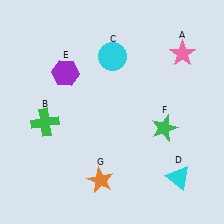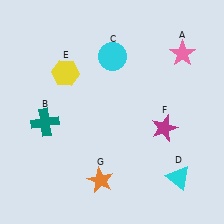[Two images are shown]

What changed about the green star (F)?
In Image 1, F is green. In Image 2, it changed to magenta.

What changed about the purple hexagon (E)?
In Image 1, E is purple. In Image 2, it changed to yellow.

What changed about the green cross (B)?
In Image 1, B is green. In Image 2, it changed to teal.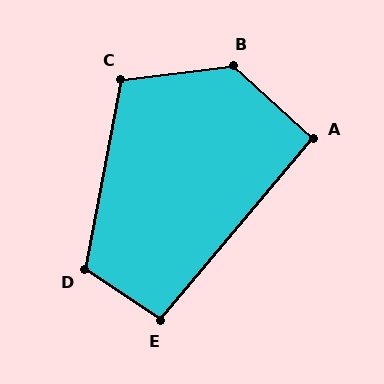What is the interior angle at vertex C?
Approximately 108 degrees (obtuse).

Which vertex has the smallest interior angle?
A, at approximately 92 degrees.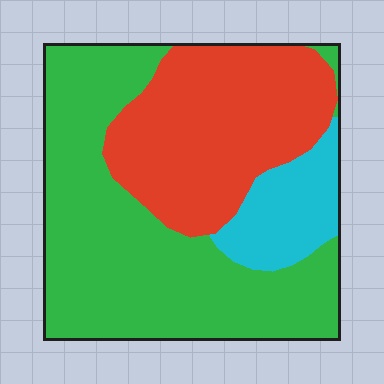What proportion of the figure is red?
Red covers roughly 35% of the figure.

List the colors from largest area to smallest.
From largest to smallest: green, red, cyan.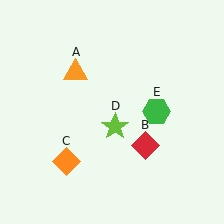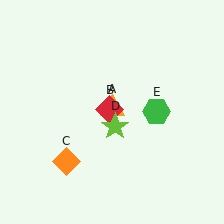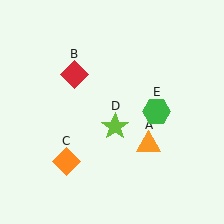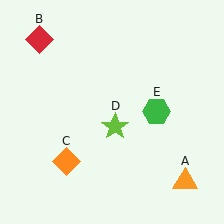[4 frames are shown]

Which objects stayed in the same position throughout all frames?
Orange diamond (object C) and lime star (object D) and green hexagon (object E) remained stationary.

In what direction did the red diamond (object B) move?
The red diamond (object B) moved up and to the left.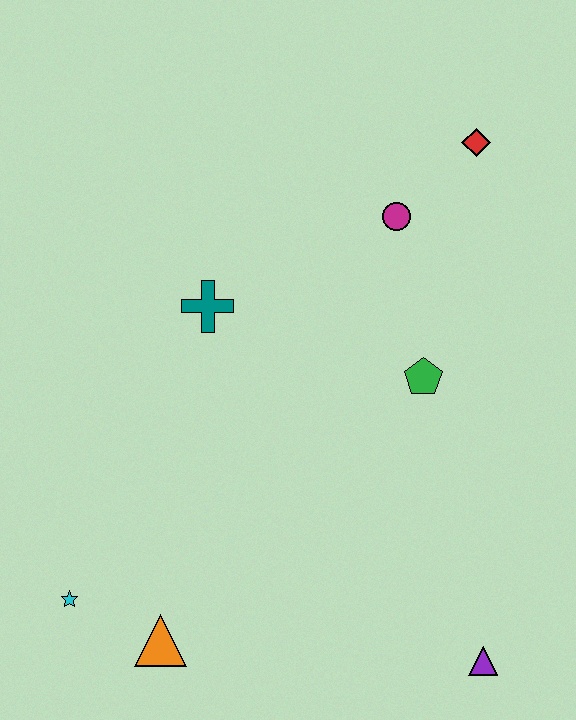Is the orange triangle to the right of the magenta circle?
No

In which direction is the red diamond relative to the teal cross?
The red diamond is to the right of the teal cross.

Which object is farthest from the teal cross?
The purple triangle is farthest from the teal cross.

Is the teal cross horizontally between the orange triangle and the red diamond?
Yes